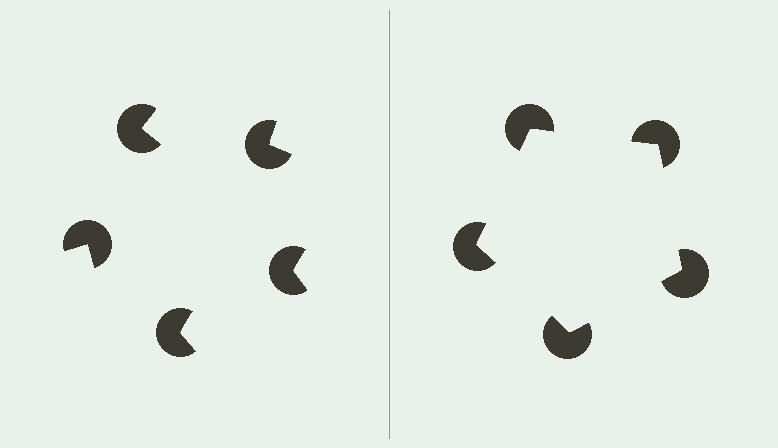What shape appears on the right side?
An illusory pentagon.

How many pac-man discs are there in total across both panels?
10 — 5 on each side.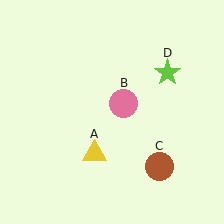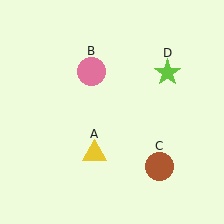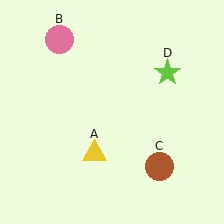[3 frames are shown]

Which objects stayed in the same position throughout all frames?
Yellow triangle (object A) and brown circle (object C) and lime star (object D) remained stationary.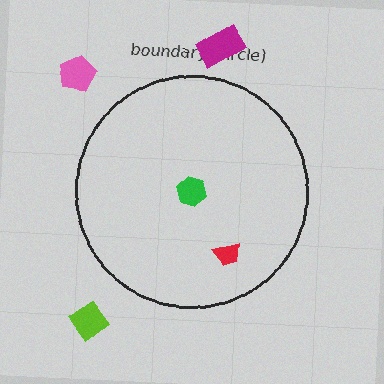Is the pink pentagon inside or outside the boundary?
Outside.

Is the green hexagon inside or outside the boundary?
Inside.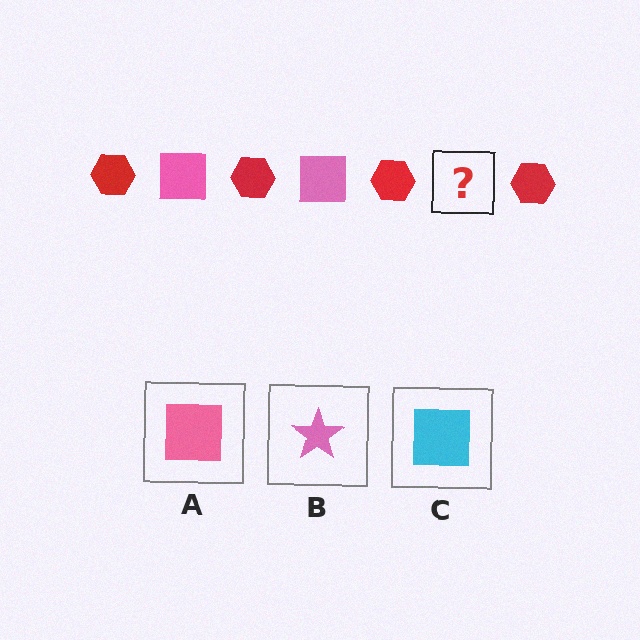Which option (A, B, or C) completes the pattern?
A.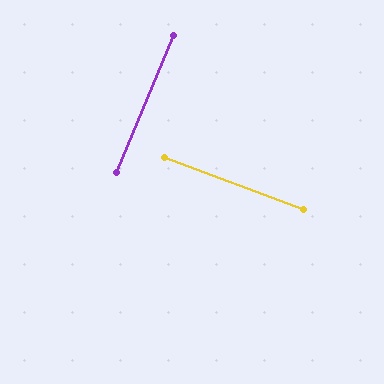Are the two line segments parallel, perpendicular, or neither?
Perpendicular — they meet at approximately 88°.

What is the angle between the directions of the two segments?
Approximately 88 degrees.